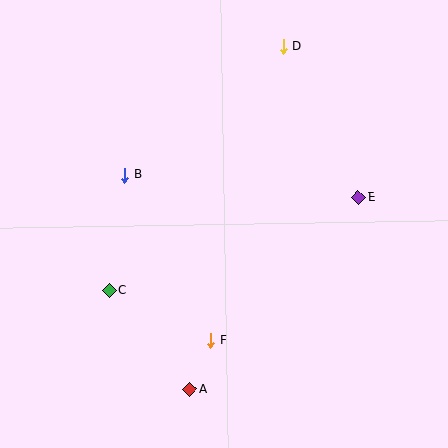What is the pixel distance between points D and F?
The distance between D and F is 303 pixels.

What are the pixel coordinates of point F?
Point F is at (211, 340).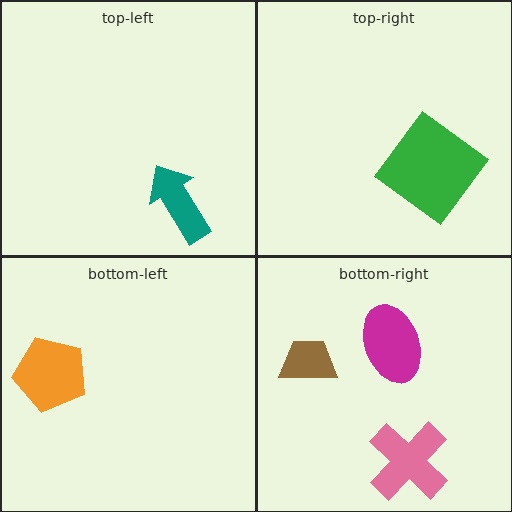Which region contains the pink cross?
The bottom-right region.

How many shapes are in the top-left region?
1.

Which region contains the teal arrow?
The top-left region.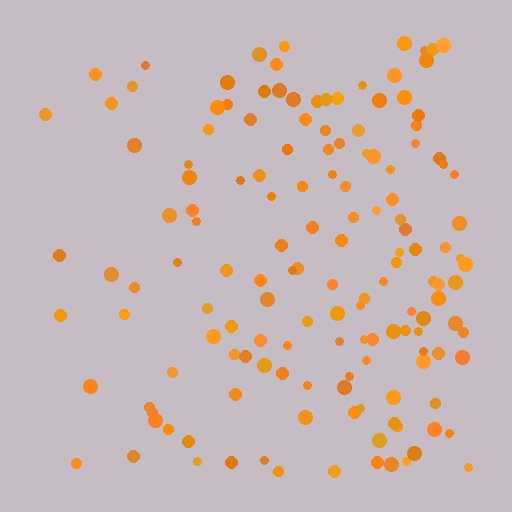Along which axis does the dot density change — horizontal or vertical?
Horizontal.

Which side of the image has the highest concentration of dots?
The right.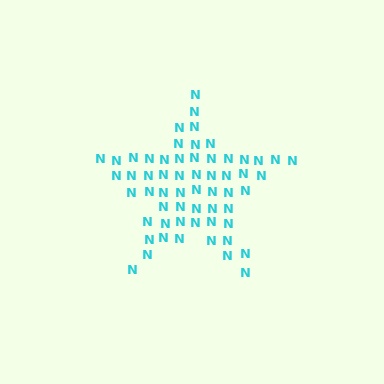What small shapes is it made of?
It is made of small letter N's.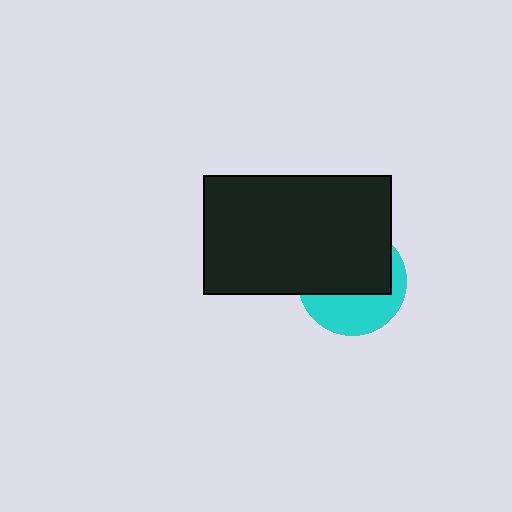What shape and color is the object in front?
The object in front is a black rectangle.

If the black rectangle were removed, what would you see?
You would see the complete cyan circle.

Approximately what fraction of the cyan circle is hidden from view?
Roughly 60% of the cyan circle is hidden behind the black rectangle.